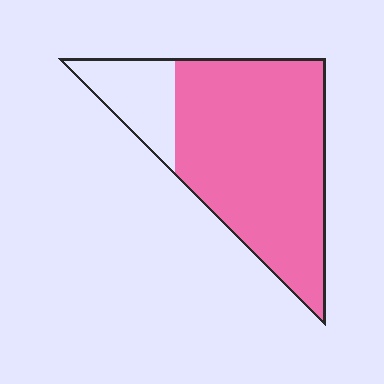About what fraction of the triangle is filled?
About four fifths (4/5).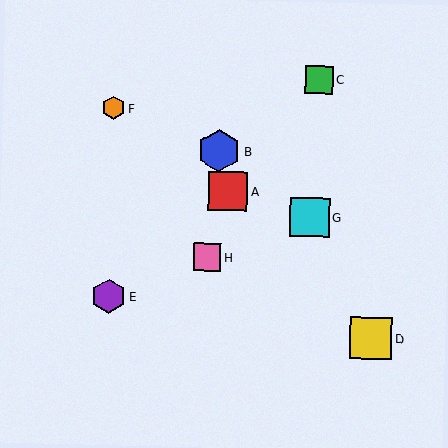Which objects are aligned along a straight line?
Objects E, G, H are aligned along a straight line.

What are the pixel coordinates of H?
Object H is at (207, 257).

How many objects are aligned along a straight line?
3 objects (E, G, H) are aligned along a straight line.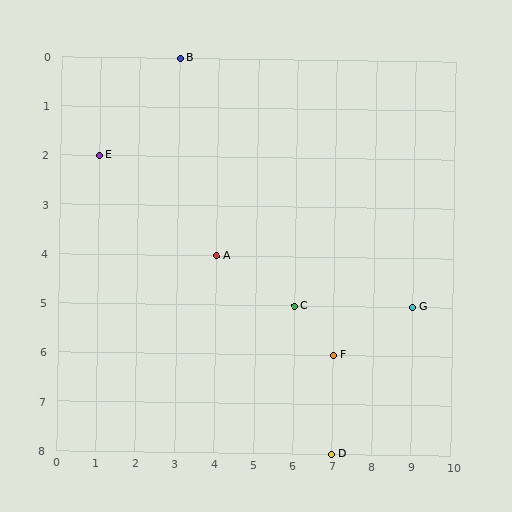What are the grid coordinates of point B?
Point B is at grid coordinates (3, 0).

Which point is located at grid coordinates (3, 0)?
Point B is at (3, 0).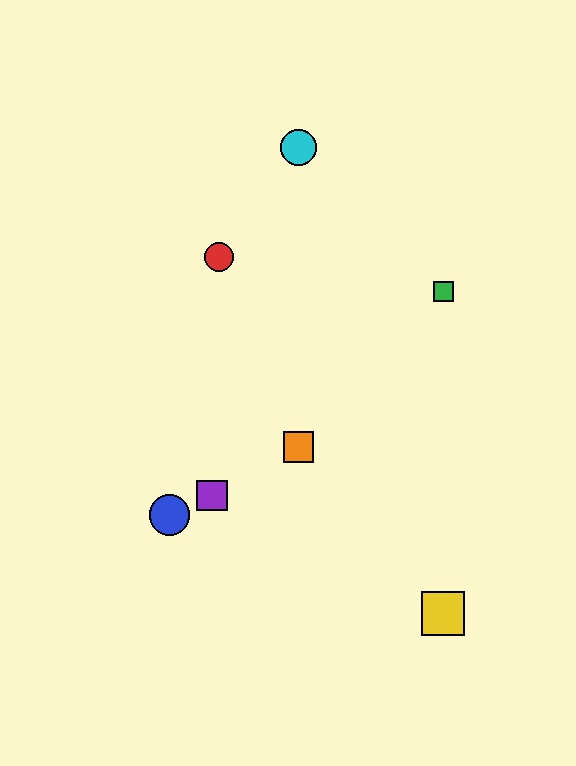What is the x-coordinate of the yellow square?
The yellow square is at x≈443.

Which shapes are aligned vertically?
The orange square, the cyan circle are aligned vertically.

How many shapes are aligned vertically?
2 shapes (the orange square, the cyan circle) are aligned vertically.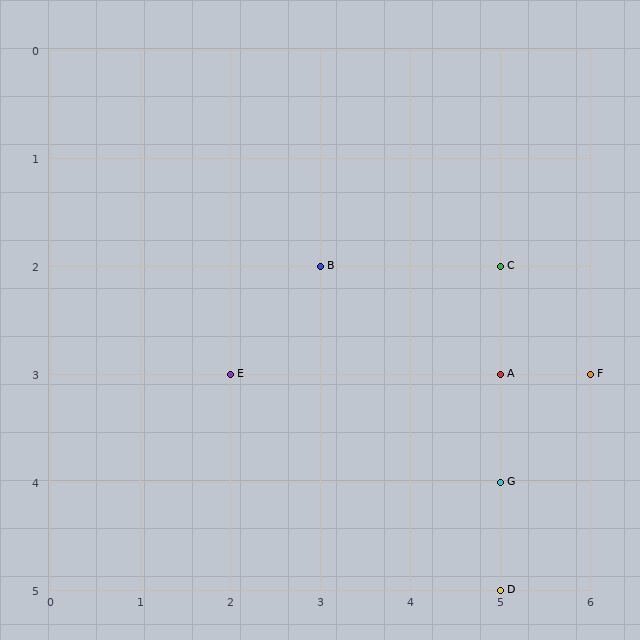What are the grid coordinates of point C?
Point C is at grid coordinates (5, 2).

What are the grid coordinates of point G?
Point G is at grid coordinates (5, 4).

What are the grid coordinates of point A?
Point A is at grid coordinates (5, 3).